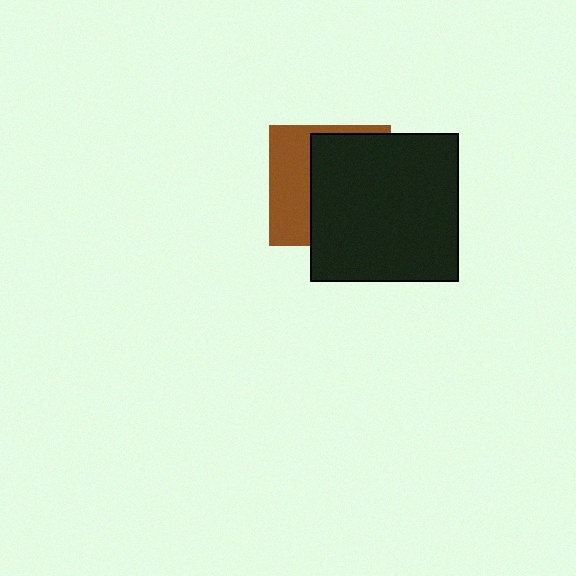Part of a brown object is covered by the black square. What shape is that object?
It is a square.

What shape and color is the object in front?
The object in front is a black square.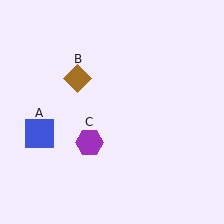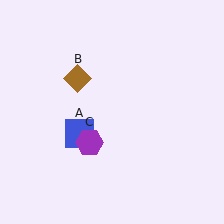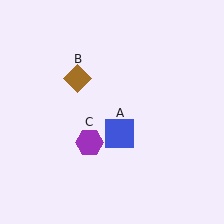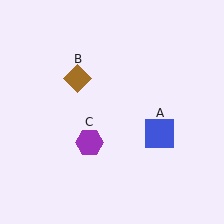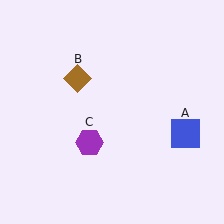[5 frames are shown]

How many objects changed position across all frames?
1 object changed position: blue square (object A).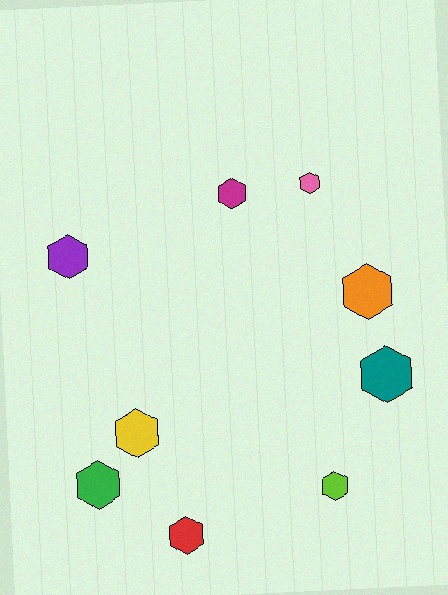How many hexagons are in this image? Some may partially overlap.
There are 9 hexagons.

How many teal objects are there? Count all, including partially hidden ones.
There is 1 teal object.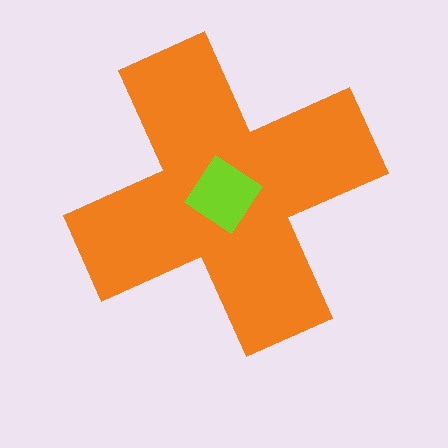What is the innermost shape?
The lime diamond.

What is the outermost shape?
The orange cross.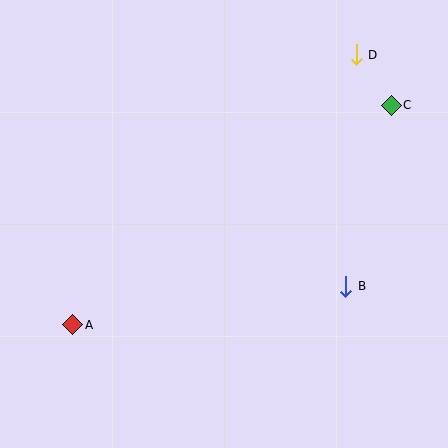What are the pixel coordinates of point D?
Point D is at (356, 55).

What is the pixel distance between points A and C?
The distance between A and C is 387 pixels.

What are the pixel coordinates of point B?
Point B is at (346, 286).